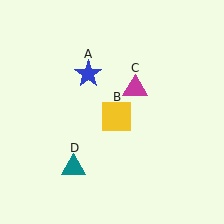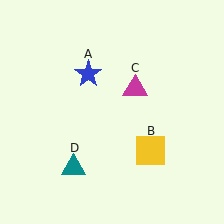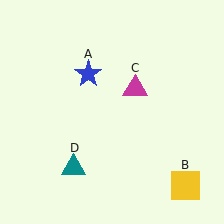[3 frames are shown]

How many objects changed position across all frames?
1 object changed position: yellow square (object B).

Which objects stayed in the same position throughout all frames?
Blue star (object A) and magenta triangle (object C) and teal triangle (object D) remained stationary.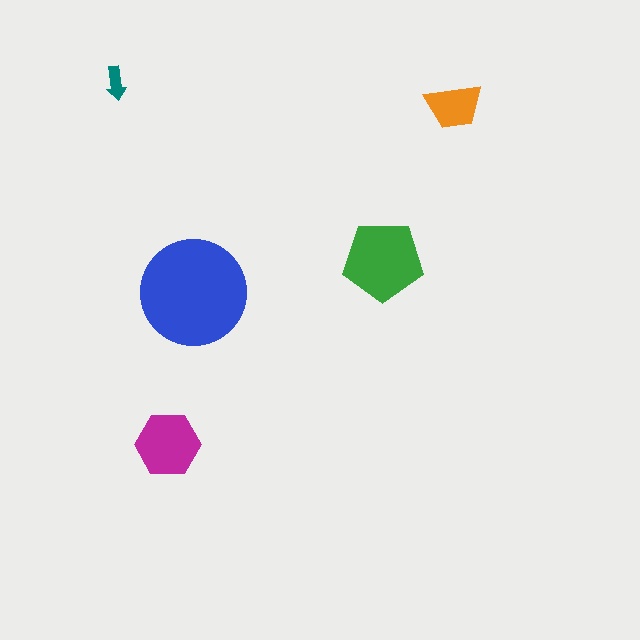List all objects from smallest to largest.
The teal arrow, the orange trapezoid, the magenta hexagon, the green pentagon, the blue circle.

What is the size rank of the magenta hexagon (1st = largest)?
3rd.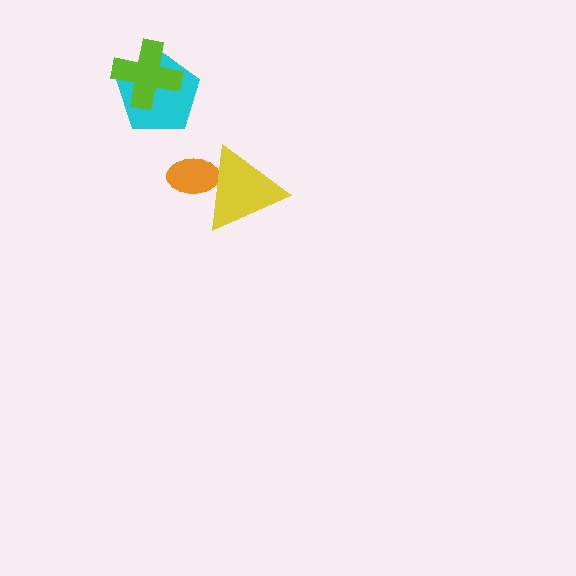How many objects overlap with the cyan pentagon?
1 object overlaps with the cyan pentagon.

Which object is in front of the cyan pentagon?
The lime cross is in front of the cyan pentagon.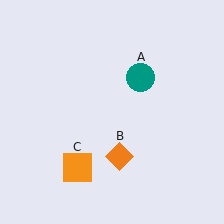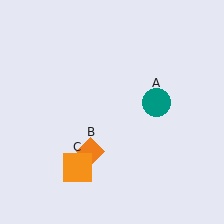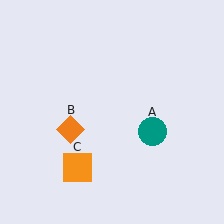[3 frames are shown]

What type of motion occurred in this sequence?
The teal circle (object A), orange diamond (object B) rotated clockwise around the center of the scene.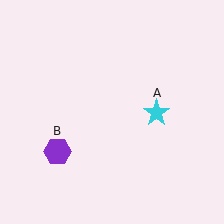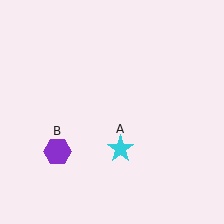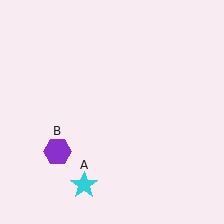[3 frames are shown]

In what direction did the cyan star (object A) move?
The cyan star (object A) moved down and to the left.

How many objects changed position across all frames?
1 object changed position: cyan star (object A).